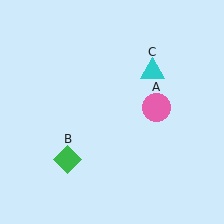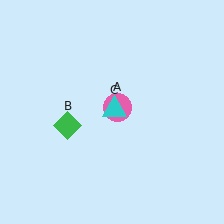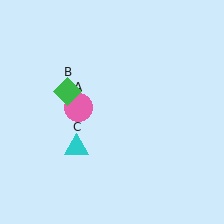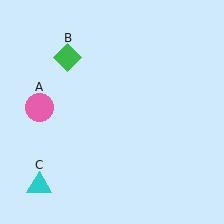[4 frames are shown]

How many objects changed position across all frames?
3 objects changed position: pink circle (object A), green diamond (object B), cyan triangle (object C).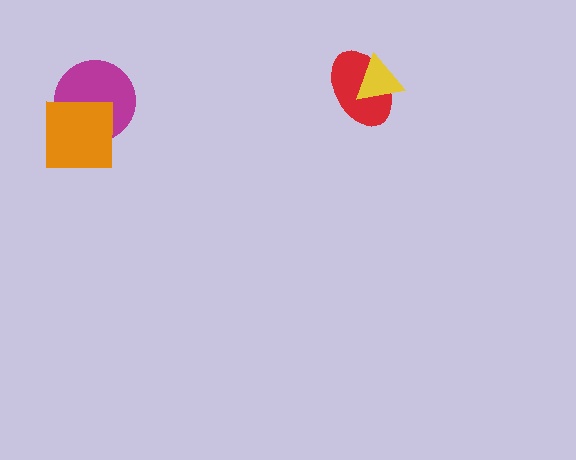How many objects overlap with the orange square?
1 object overlaps with the orange square.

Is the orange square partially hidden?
No, no other shape covers it.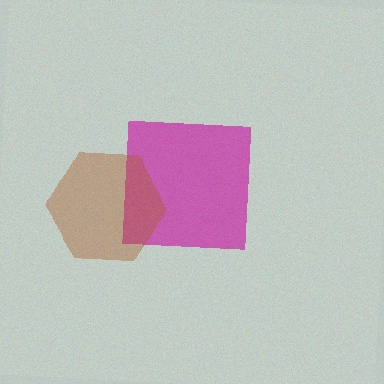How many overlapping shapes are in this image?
There are 2 overlapping shapes in the image.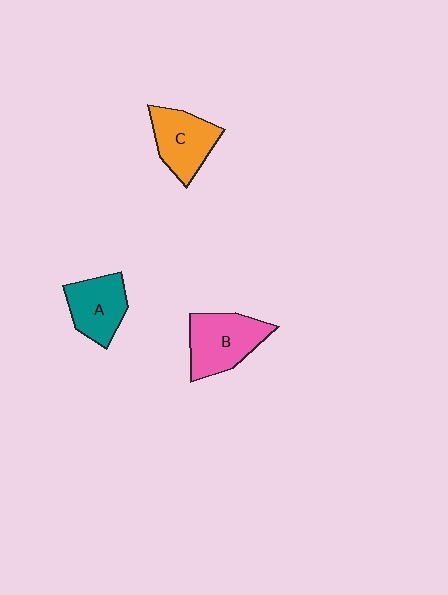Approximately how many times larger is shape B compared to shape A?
Approximately 1.2 times.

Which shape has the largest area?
Shape B (pink).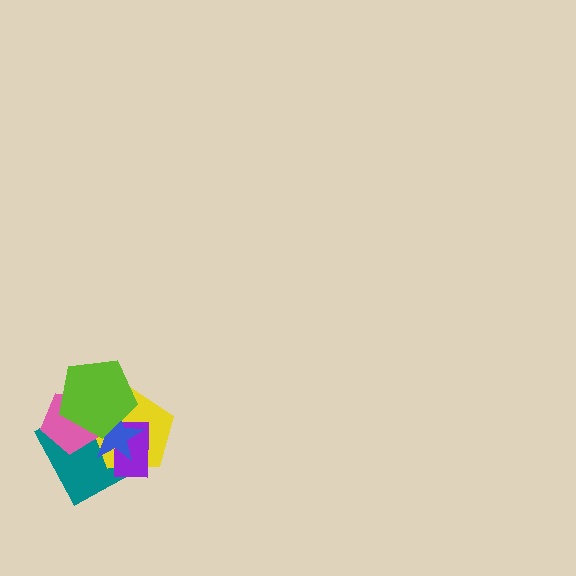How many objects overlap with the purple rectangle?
3 objects overlap with the purple rectangle.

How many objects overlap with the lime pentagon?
4 objects overlap with the lime pentagon.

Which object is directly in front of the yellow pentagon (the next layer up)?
The pink pentagon is directly in front of the yellow pentagon.